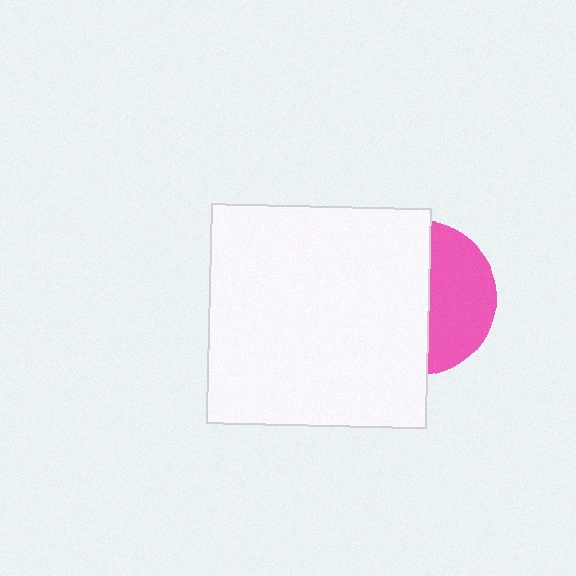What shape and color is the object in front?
The object in front is a white square.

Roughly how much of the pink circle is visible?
A small part of it is visible (roughly 42%).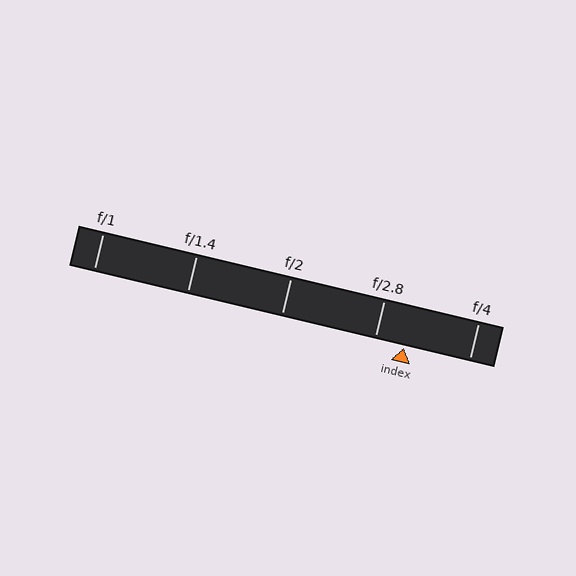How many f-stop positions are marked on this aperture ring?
There are 5 f-stop positions marked.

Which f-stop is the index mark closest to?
The index mark is closest to f/2.8.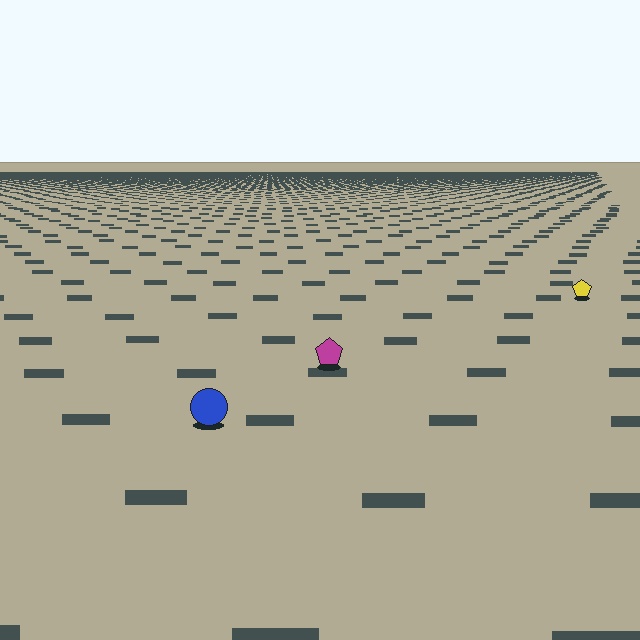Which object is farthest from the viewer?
The yellow pentagon is farthest from the viewer. It appears smaller and the ground texture around it is denser.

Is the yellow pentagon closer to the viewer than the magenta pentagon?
No. The magenta pentagon is closer — you can tell from the texture gradient: the ground texture is coarser near it.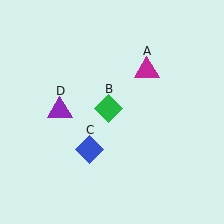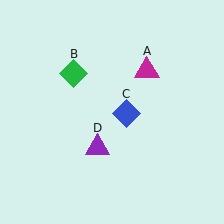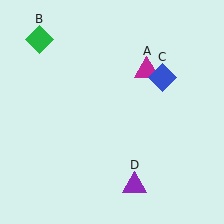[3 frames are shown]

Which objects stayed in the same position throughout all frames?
Magenta triangle (object A) remained stationary.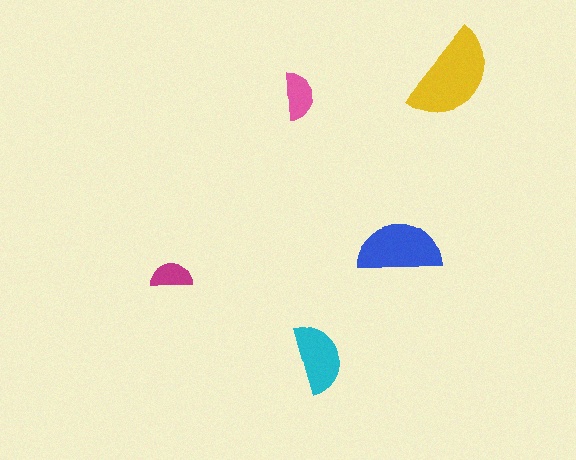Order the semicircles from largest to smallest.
the yellow one, the blue one, the cyan one, the pink one, the magenta one.